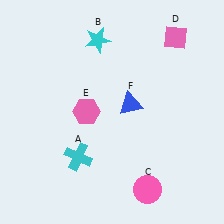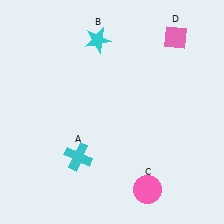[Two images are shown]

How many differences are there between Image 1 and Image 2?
There are 2 differences between the two images.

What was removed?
The pink hexagon (E), the blue triangle (F) were removed in Image 2.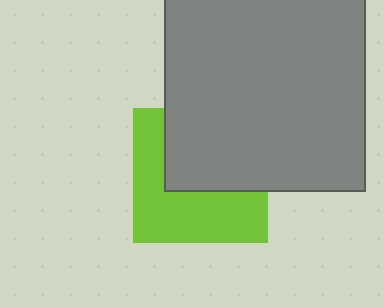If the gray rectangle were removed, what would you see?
You would see the complete lime square.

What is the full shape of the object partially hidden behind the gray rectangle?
The partially hidden object is a lime square.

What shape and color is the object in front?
The object in front is a gray rectangle.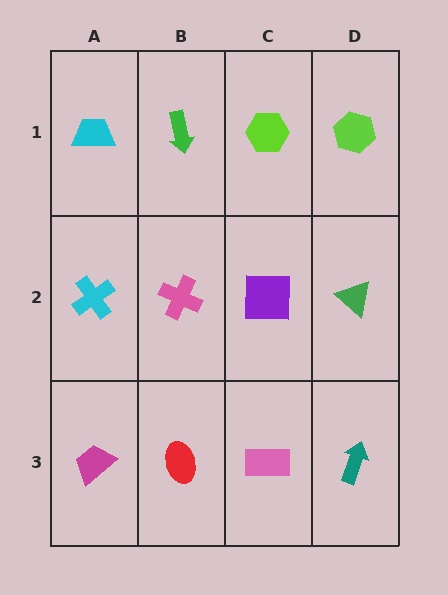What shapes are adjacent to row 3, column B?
A pink cross (row 2, column B), a magenta trapezoid (row 3, column A), a pink rectangle (row 3, column C).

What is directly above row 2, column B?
A green arrow.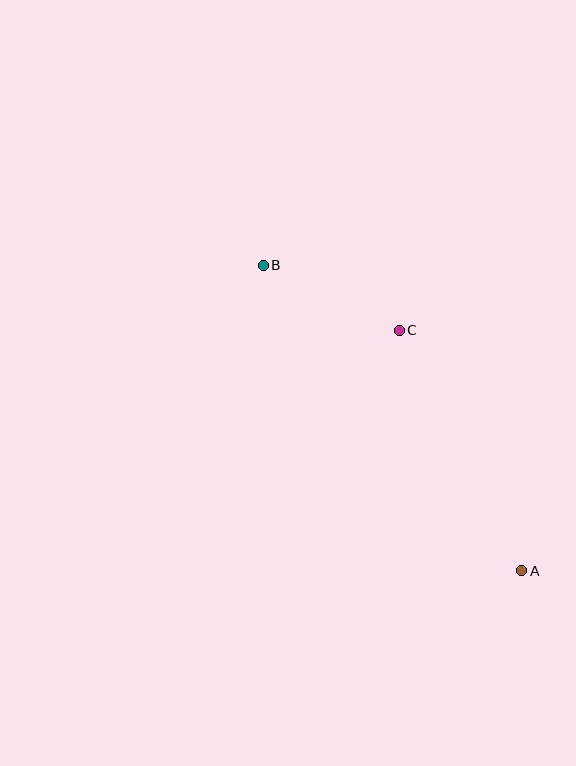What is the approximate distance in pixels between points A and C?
The distance between A and C is approximately 270 pixels.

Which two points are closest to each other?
Points B and C are closest to each other.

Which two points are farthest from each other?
Points A and B are farthest from each other.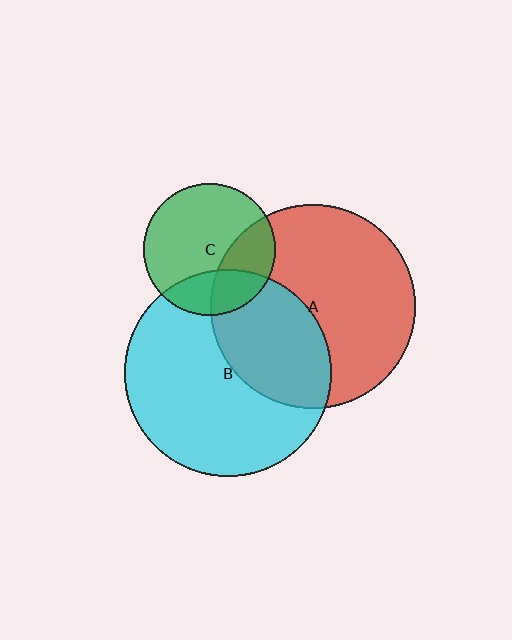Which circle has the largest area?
Circle B (cyan).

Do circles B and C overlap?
Yes.